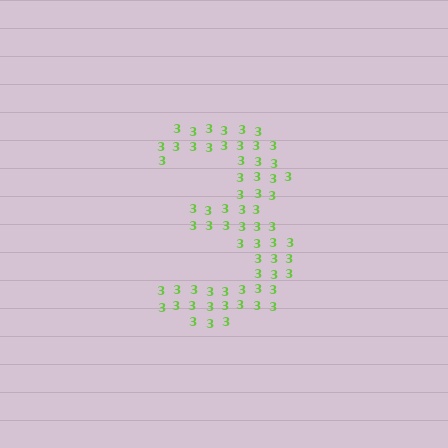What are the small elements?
The small elements are digit 3's.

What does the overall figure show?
The overall figure shows the digit 3.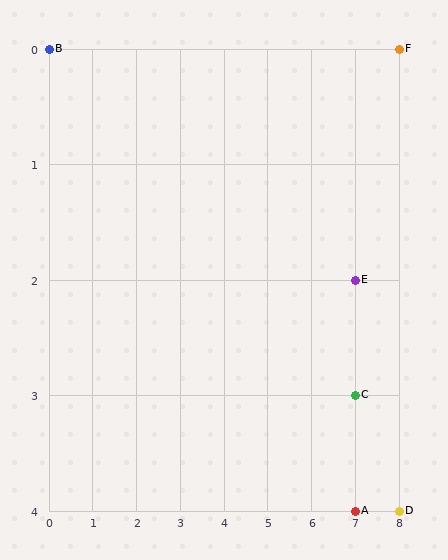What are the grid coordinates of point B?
Point B is at grid coordinates (0, 0).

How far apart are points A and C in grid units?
Points A and C are 1 row apart.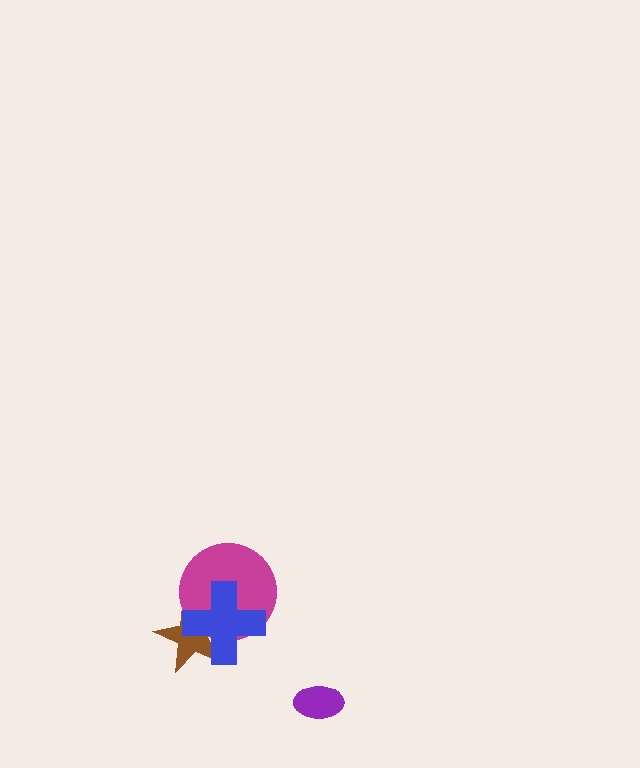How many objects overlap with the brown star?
2 objects overlap with the brown star.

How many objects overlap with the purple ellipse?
0 objects overlap with the purple ellipse.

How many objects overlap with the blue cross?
2 objects overlap with the blue cross.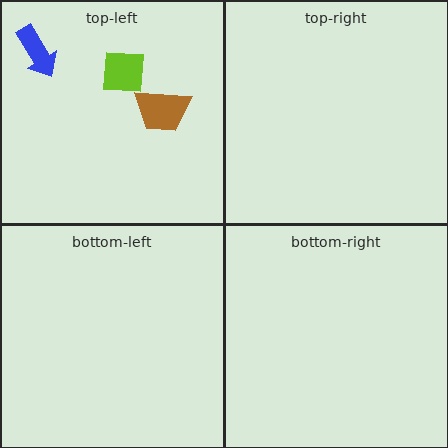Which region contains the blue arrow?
The top-left region.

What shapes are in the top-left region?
The lime square, the brown trapezoid, the blue arrow.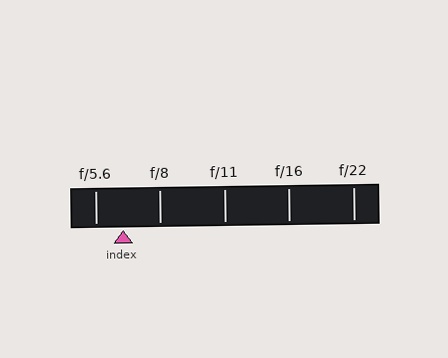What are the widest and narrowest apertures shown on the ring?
The widest aperture shown is f/5.6 and the narrowest is f/22.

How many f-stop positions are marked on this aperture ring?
There are 5 f-stop positions marked.